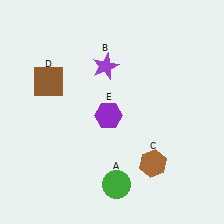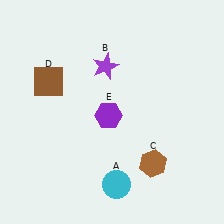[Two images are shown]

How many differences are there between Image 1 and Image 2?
There is 1 difference between the two images.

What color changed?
The circle (A) changed from green in Image 1 to cyan in Image 2.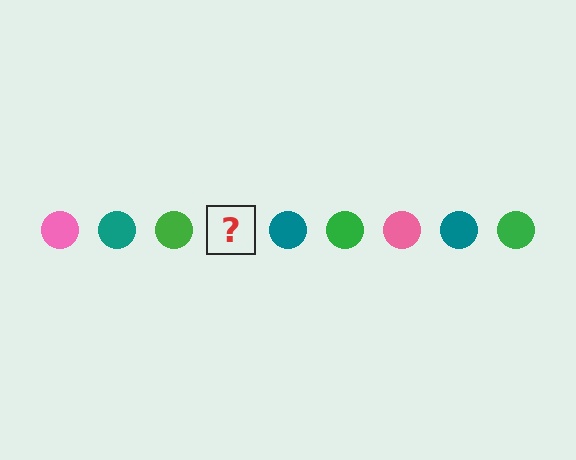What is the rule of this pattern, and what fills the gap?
The rule is that the pattern cycles through pink, teal, green circles. The gap should be filled with a pink circle.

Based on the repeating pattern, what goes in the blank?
The blank should be a pink circle.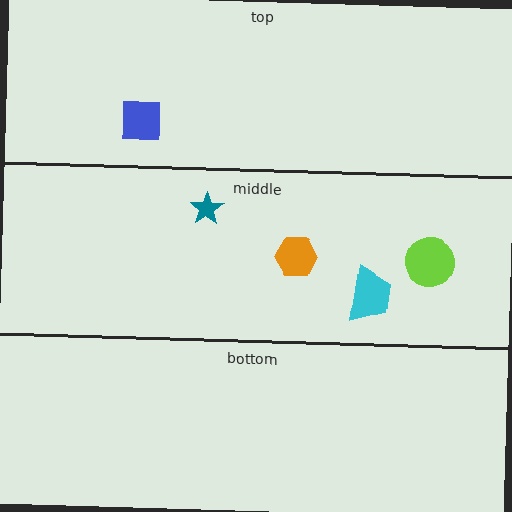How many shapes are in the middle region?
4.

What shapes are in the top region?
The blue square.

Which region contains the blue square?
The top region.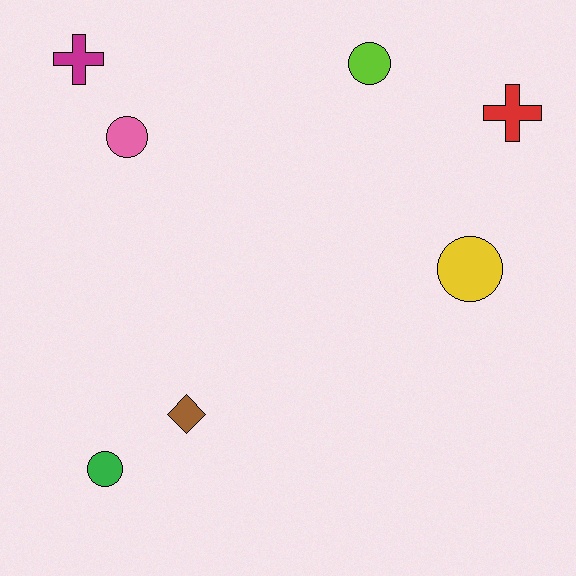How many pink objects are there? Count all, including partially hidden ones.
There is 1 pink object.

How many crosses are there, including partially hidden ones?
There are 2 crosses.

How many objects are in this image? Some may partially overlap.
There are 7 objects.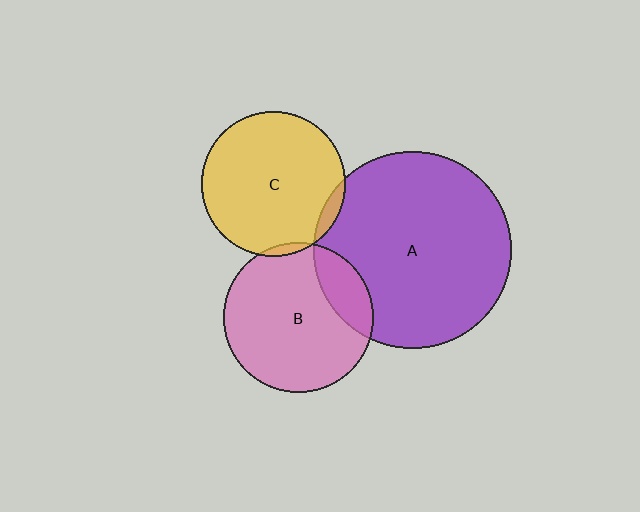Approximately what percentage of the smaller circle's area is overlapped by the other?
Approximately 20%.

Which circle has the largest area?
Circle A (purple).